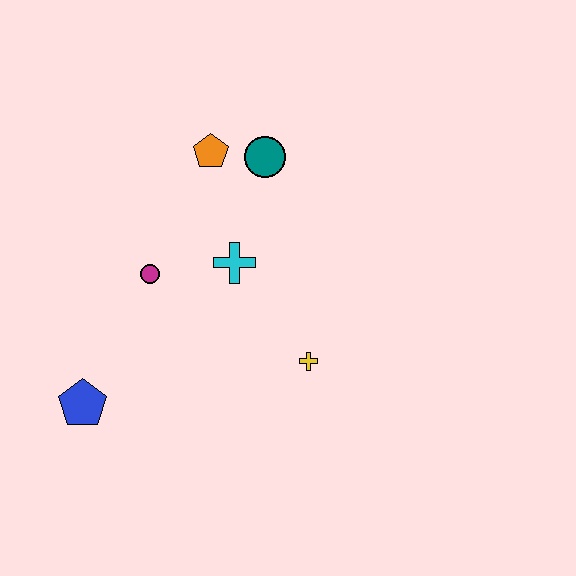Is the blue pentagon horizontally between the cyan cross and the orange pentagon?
No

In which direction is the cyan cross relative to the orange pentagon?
The cyan cross is below the orange pentagon.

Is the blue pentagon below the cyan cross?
Yes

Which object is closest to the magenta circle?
The cyan cross is closest to the magenta circle.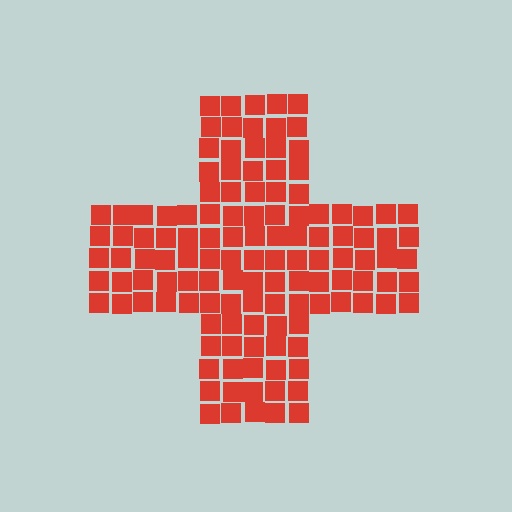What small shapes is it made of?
It is made of small squares.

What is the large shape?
The large shape is a cross.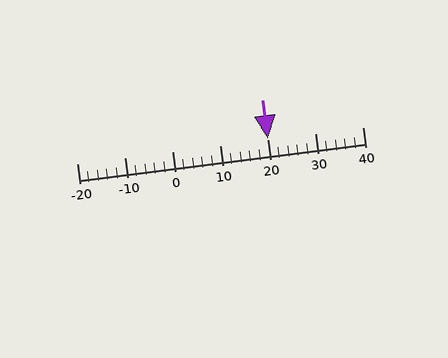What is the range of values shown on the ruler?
The ruler shows values from -20 to 40.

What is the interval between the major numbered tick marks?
The major tick marks are spaced 10 units apart.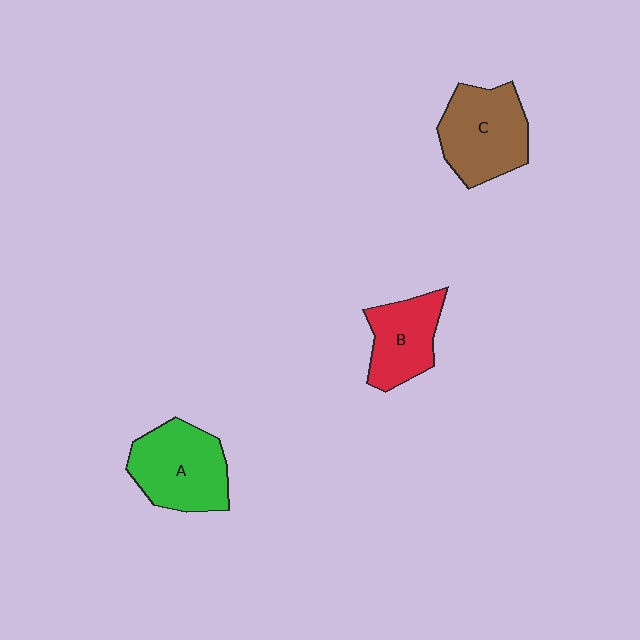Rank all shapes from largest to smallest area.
From largest to smallest: A (green), C (brown), B (red).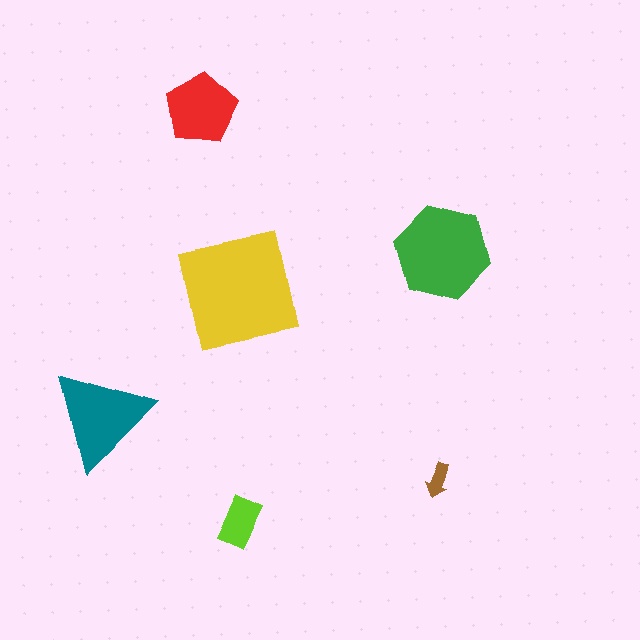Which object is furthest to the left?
The teal triangle is leftmost.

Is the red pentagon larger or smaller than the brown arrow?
Larger.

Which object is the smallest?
The brown arrow.